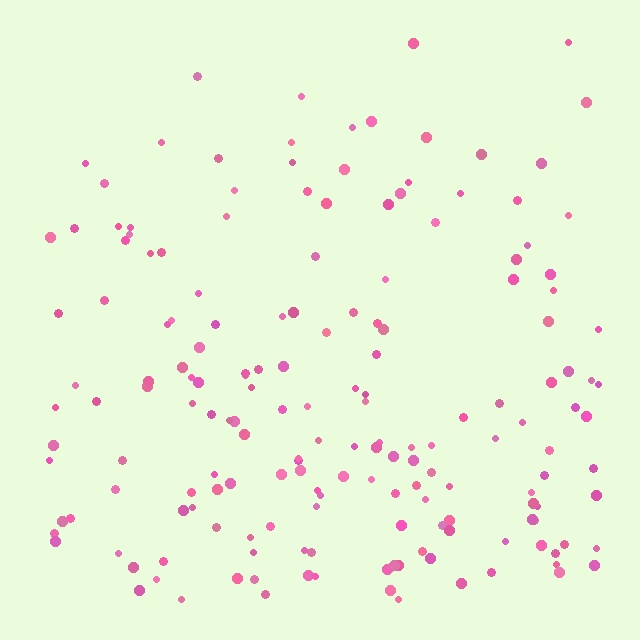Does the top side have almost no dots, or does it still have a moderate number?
Still a moderate number, just noticeably fewer than the bottom.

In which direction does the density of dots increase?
From top to bottom, with the bottom side densest.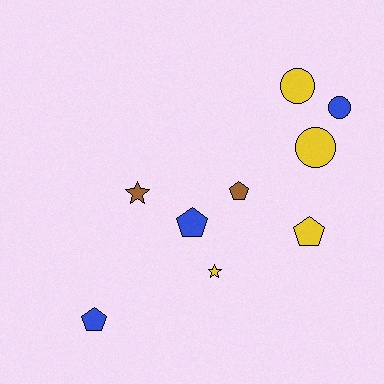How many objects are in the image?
There are 9 objects.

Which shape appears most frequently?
Pentagon, with 4 objects.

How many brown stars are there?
There is 1 brown star.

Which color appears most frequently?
Yellow, with 4 objects.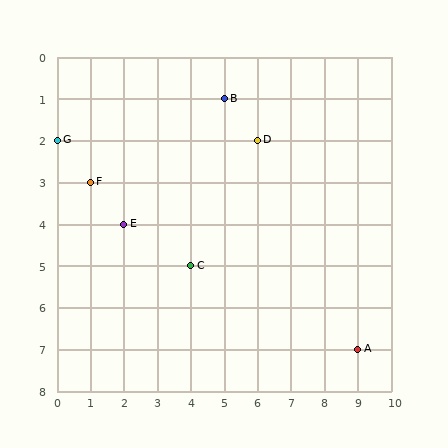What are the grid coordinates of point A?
Point A is at grid coordinates (9, 7).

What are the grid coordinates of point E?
Point E is at grid coordinates (2, 4).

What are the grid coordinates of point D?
Point D is at grid coordinates (6, 2).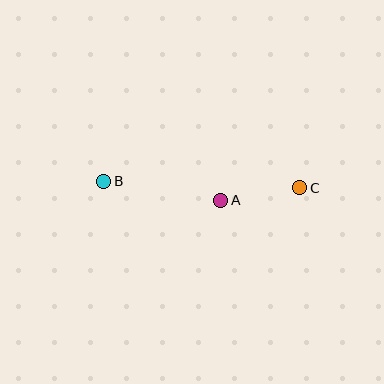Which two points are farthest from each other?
Points B and C are farthest from each other.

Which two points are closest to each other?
Points A and C are closest to each other.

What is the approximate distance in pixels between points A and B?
The distance between A and B is approximately 119 pixels.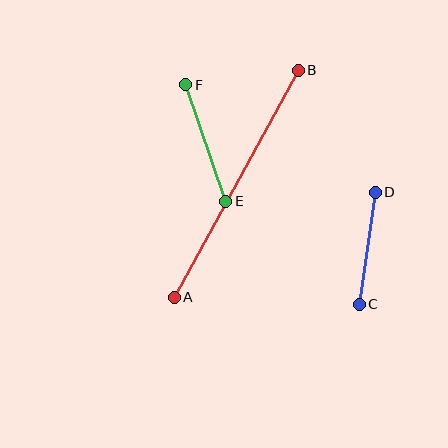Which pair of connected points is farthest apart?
Points A and B are farthest apart.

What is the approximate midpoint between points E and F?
The midpoint is at approximately (206, 143) pixels.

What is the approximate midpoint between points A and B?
The midpoint is at approximately (236, 184) pixels.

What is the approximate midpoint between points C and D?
The midpoint is at approximately (367, 248) pixels.